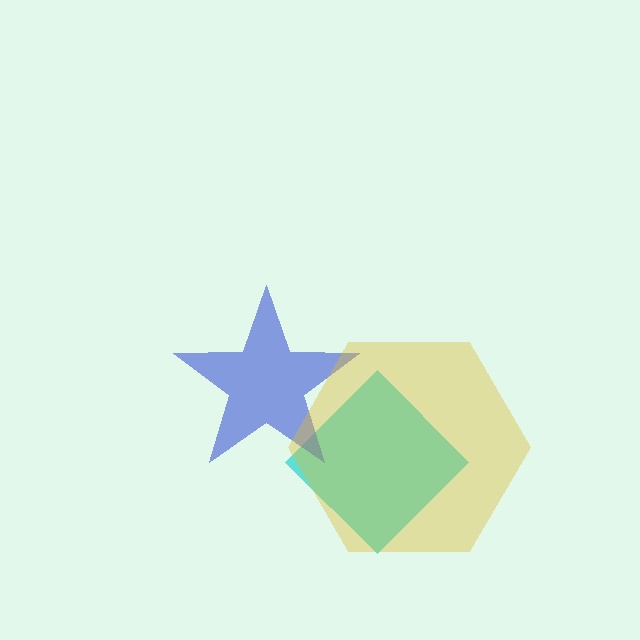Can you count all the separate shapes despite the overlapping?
Yes, there are 3 separate shapes.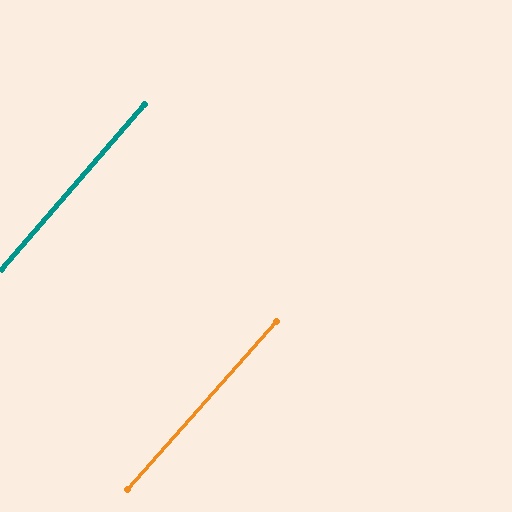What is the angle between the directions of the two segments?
Approximately 1 degree.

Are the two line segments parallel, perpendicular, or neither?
Parallel — their directions differ by only 0.8°.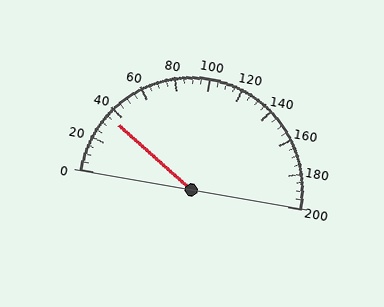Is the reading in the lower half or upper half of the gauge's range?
The reading is in the lower half of the range (0 to 200).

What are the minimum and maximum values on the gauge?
The gauge ranges from 0 to 200.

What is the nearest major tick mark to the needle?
The nearest major tick mark is 40.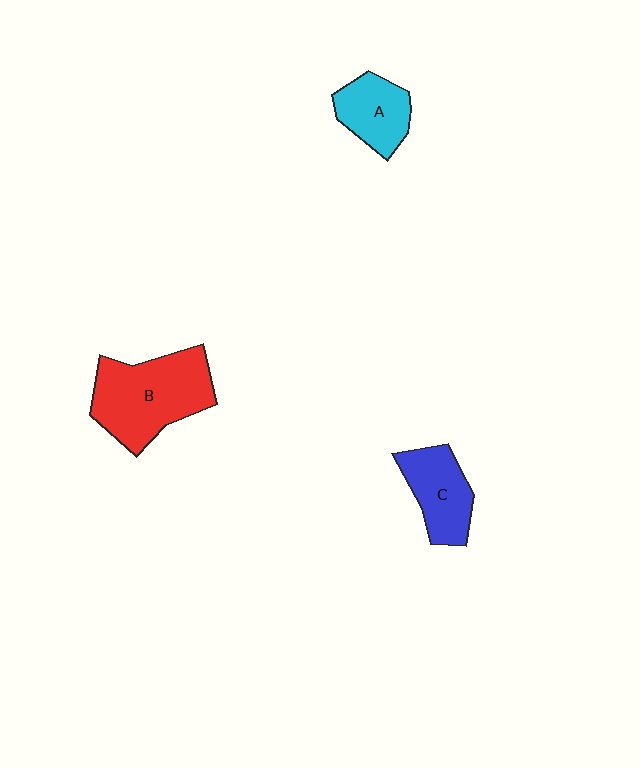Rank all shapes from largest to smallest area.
From largest to smallest: B (red), C (blue), A (cyan).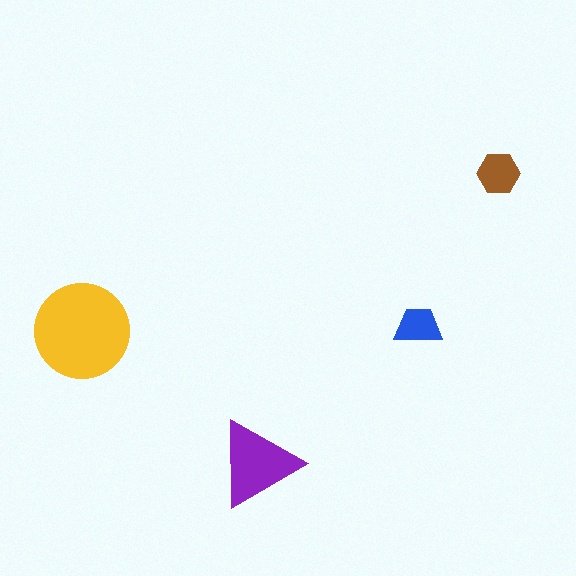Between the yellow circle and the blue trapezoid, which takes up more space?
The yellow circle.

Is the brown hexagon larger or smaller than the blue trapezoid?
Larger.